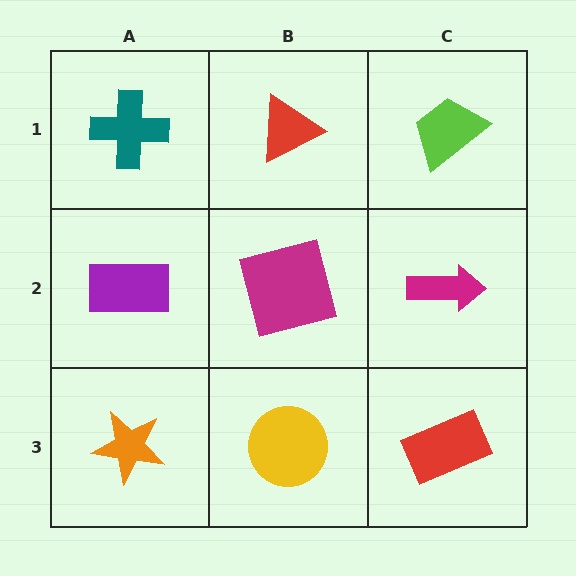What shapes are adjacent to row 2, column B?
A red triangle (row 1, column B), a yellow circle (row 3, column B), a purple rectangle (row 2, column A), a magenta arrow (row 2, column C).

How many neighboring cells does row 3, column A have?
2.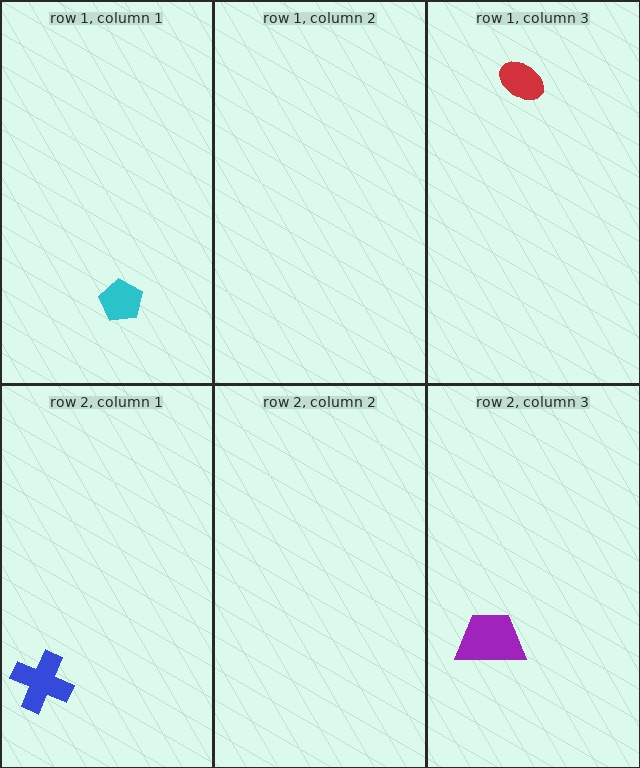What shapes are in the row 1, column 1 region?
The cyan pentagon.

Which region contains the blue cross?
The row 2, column 1 region.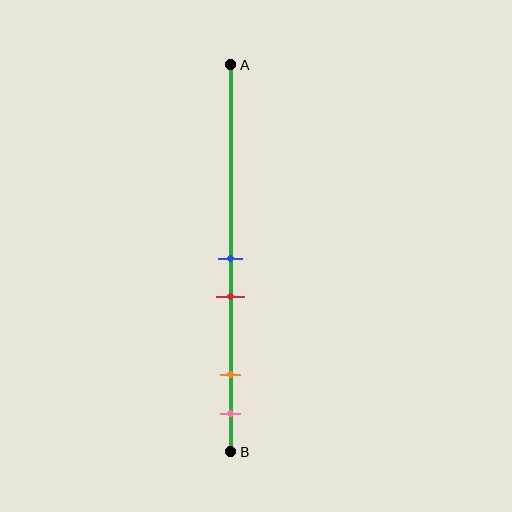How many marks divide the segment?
There are 4 marks dividing the segment.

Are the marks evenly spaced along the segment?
No, the marks are not evenly spaced.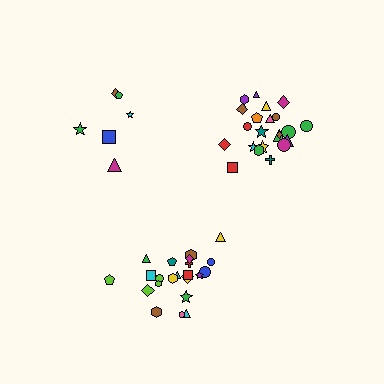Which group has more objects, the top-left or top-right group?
The top-right group.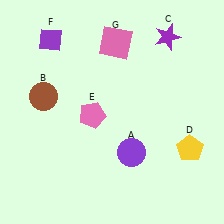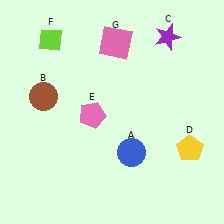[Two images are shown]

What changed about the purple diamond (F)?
In Image 1, F is purple. In Image 2, it changed to lime.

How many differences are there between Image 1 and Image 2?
There are 2 differences between the two images.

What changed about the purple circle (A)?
In Image 1, A is purple. In Image 2, it changed to blue.